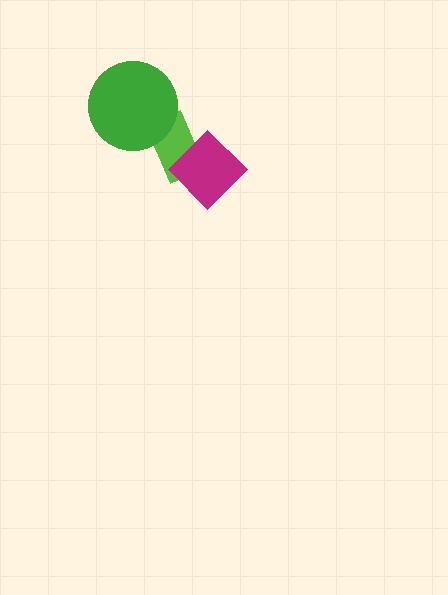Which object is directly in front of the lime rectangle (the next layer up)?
The magenta diamond is directly in front of the lime rectangle.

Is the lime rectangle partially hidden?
Yes, it is partially covered by another shape.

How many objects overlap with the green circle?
1 object overlaps with the green circle.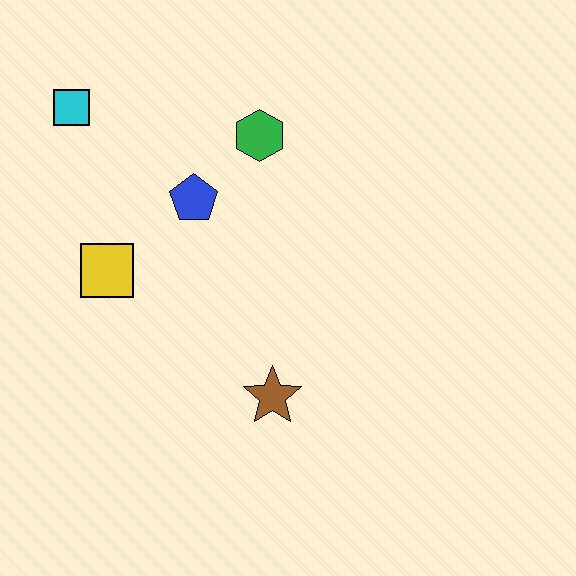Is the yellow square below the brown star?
No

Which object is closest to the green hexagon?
The blue pentagon is closest to the green hexagon.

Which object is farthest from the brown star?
The cyan square is farthest from the brown star.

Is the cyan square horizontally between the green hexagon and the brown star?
No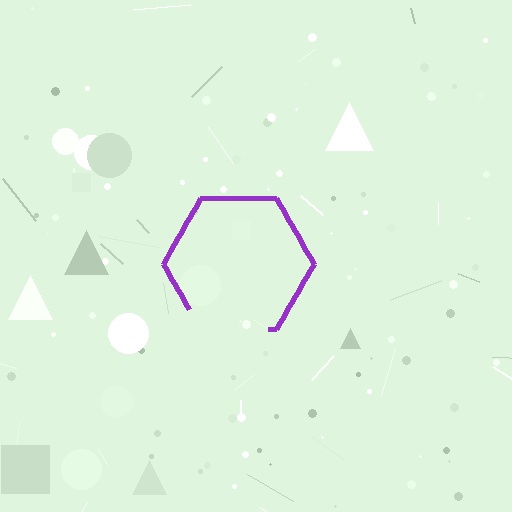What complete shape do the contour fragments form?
The contour fragments form a hexagon.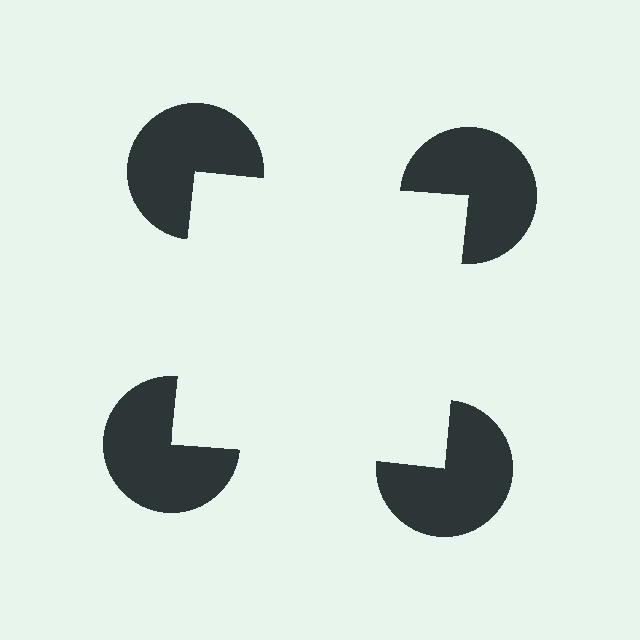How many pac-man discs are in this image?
There are 4 — one at each vertex of the illusory square.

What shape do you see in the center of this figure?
An illusory square — its edges are inferred from the aligned wedge cuts in the pac-man discs, not physically drawn.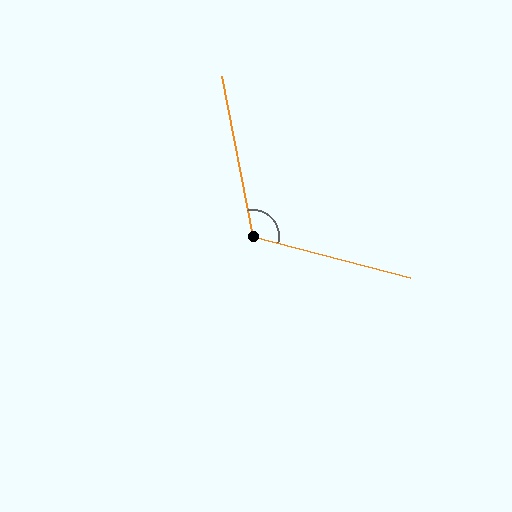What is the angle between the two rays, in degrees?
Approximately 116 degrees.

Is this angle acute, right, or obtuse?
It is obtuse.